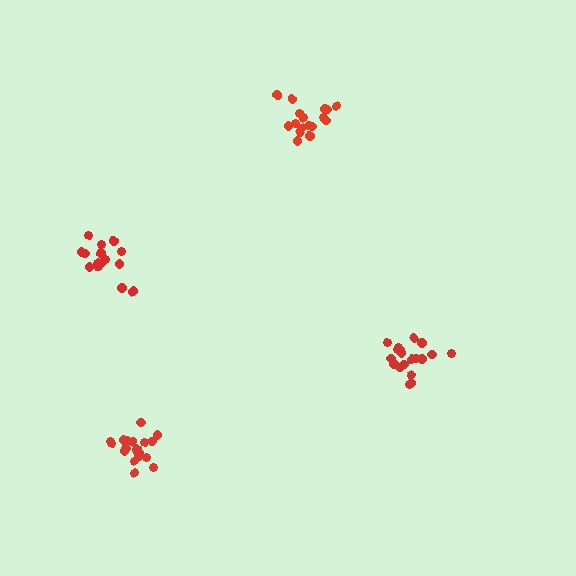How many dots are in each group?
Group 1: 19 dots, Group 2: 19 dots, Group 3: 15 dots, Group 4: 17 dots (70 total).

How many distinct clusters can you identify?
There are 4 distinct clusters.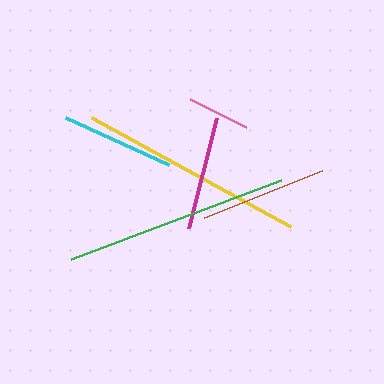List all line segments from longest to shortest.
From longest to shortest: yellow, green, brown, magenta, cyan, pink.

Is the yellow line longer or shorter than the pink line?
The yellow line is longer than the pink line.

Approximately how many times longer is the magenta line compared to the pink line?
The magenta line is approximately 1.8 times the length of the pink line.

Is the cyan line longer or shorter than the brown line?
The brown line is longer than the cyan line.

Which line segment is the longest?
The yellow line is the longest at approximately 227 pixels.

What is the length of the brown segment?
The brown segment is approximately 127 pixels long.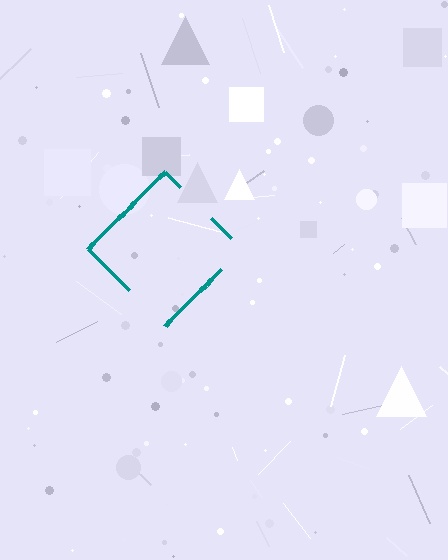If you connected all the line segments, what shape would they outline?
They would outline a diamond.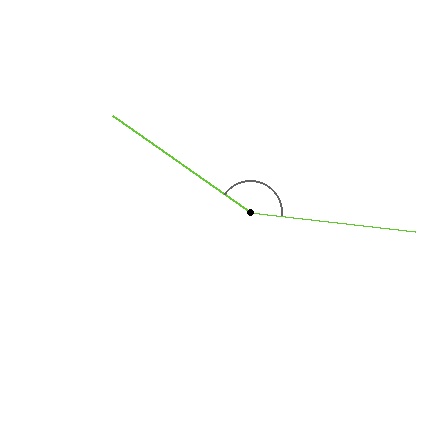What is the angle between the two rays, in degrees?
Approximately 152 degrees.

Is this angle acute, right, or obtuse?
It is obtuse.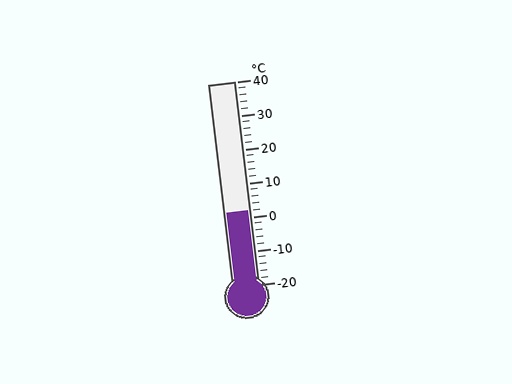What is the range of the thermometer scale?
The thermometer scale ranges from -20°C to 40°C.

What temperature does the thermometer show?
The thermometer shows approximately 2°C.